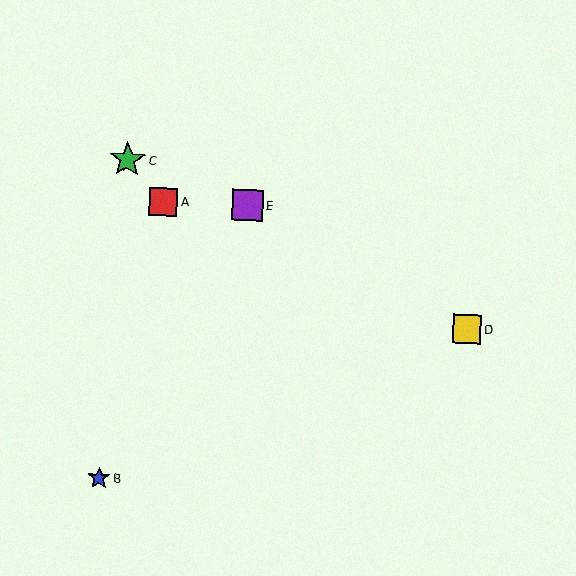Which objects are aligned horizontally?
Objects A, E are aligned horizontally.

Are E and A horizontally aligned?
Yes, both are at y≈205.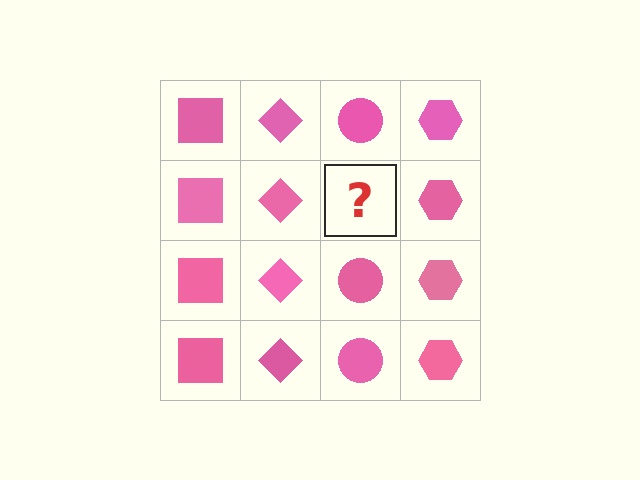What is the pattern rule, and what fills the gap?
The rule is that each column has a consistent shape. The gap should be filled with a pink circle.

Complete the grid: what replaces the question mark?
The question mark should be replaced with a pink circle.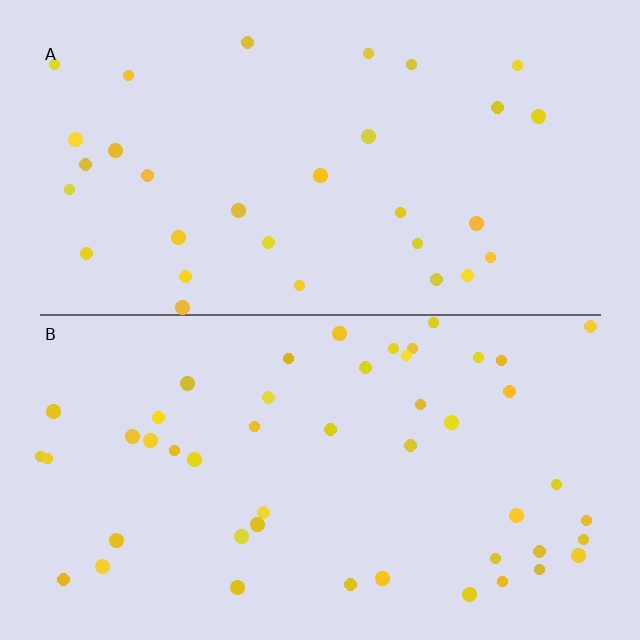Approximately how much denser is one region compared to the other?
Approximately 1.5× — region B over region A.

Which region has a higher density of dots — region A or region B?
B (the bottom).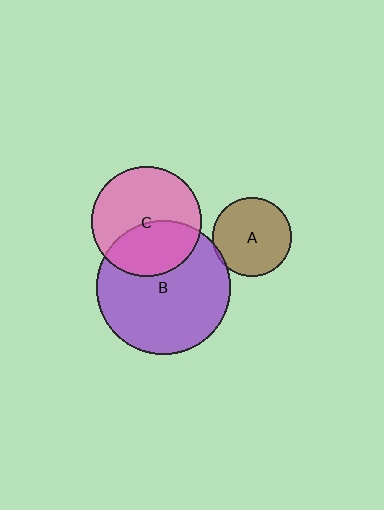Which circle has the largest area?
Circle B (purple).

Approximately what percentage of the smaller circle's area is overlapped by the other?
Approximately 5%.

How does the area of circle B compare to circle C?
Approximately 1.5 times.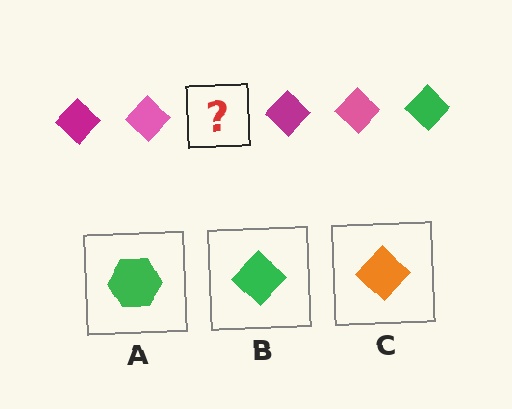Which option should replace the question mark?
Option B.